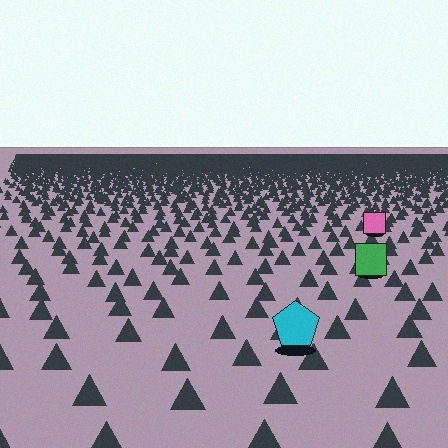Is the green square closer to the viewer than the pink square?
Yes. The green square is closer — you can tell from the texture gradient: the ground texture is coarser near it.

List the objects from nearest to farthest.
From nearest to farthest: the cyan pentagon, the green square, the pink square.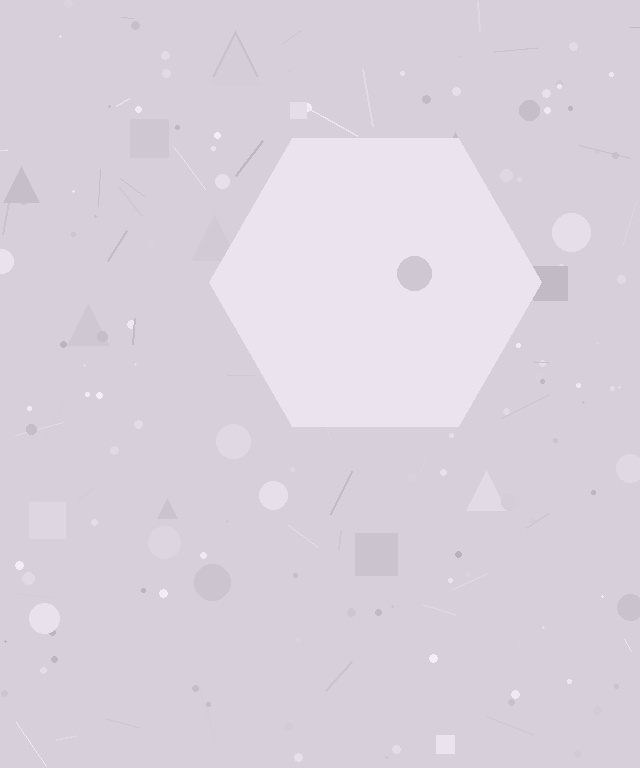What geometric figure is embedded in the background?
A hexagon is embedded in the background.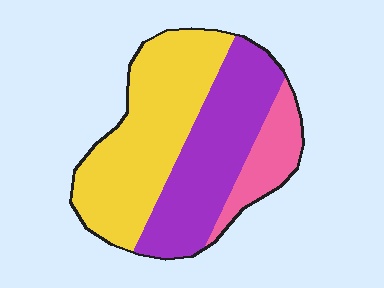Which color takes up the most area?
Yellow, at roughly 45%.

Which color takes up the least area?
Pink, at roughly 15%.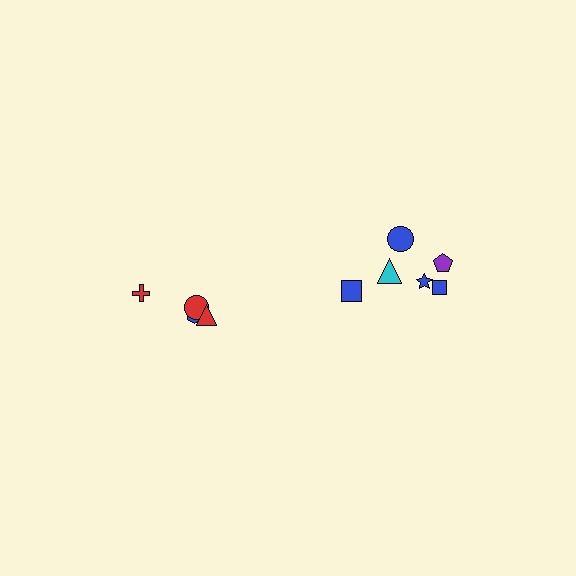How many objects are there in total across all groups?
There are 10 objects.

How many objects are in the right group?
There are 6 objects.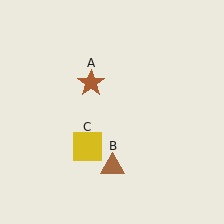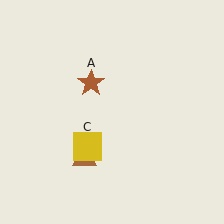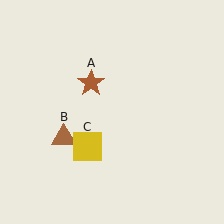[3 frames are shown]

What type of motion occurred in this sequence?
The brown triangle (object B) rotated clockwise around the center of the scene.